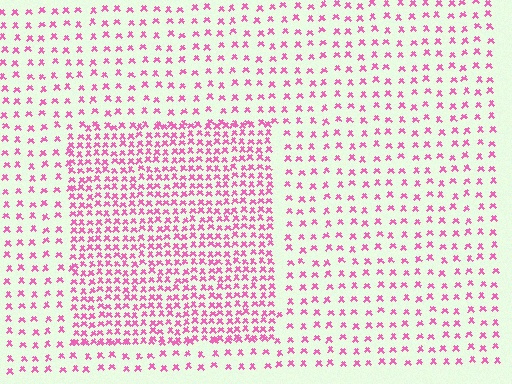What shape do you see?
I see a rectangle.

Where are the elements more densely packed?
The elements are more densely packed inside the rectangle boundary.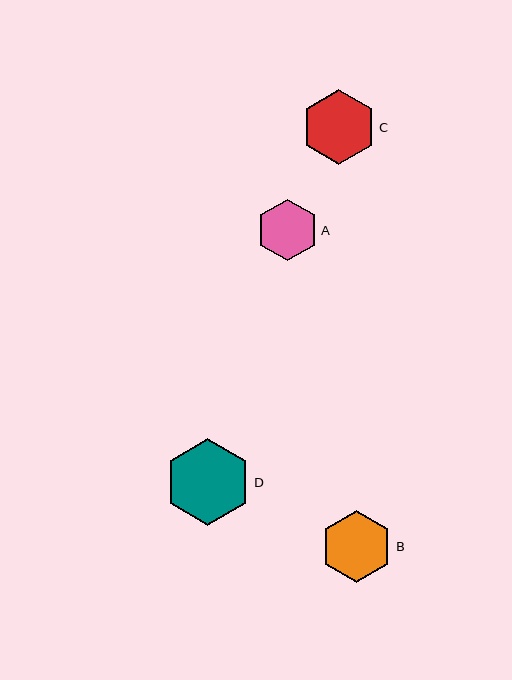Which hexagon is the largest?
Hexagon D is the largest with a size of approximately 87 pixels.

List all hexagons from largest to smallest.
From largest to smallest: D, C, B, A.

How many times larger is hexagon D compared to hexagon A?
Hexagon D is approximately 1.4 times the size of hexagon A.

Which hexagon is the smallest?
Hexagon A is the smallest with a size of approximately 61 pixels.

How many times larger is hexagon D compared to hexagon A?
Hexagon D is approximately 1.4 times the size of hexagon A.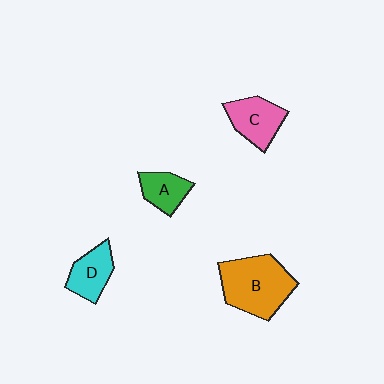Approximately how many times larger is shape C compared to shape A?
Approximately 1.3 times.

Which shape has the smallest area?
Shape A (green).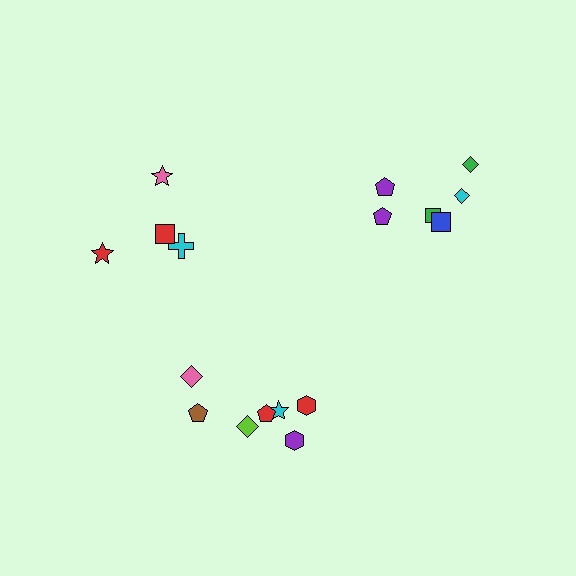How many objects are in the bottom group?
There are 7 objects.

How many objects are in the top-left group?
There are 4 objects.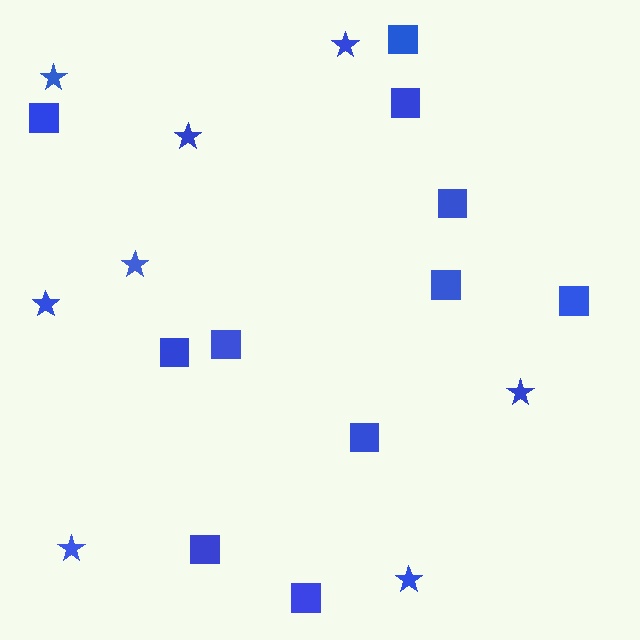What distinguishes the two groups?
There are 2 groups: one group of squares (11) and one group of stars (8).